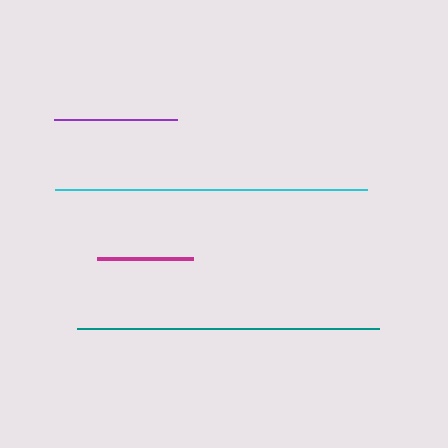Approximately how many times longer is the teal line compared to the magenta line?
The teal line is approximately 3.2 times the length of the magenta line.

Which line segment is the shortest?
The magenta line is the shortest at approximately 96 pixels.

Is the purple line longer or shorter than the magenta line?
The purple line is longer than the magenta line.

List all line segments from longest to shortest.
From longest to shortest: cyan, teal, purple, magenta.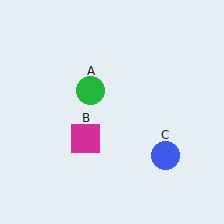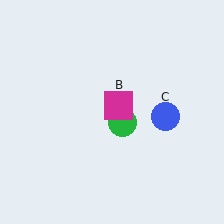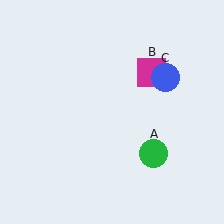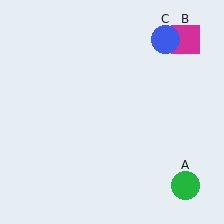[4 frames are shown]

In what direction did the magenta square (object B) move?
The magenta square (object B) moved up and to the right.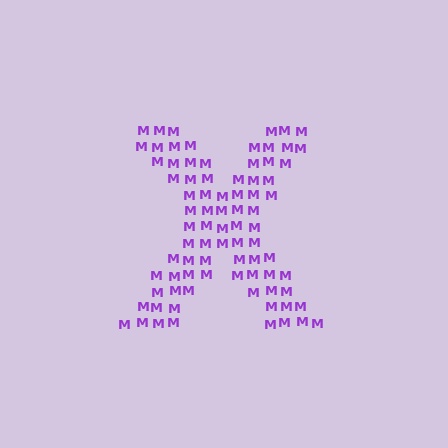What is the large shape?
The large shape is the letter X.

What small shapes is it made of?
It is made of small letter M's.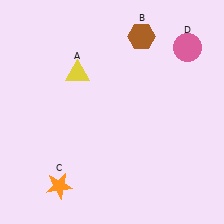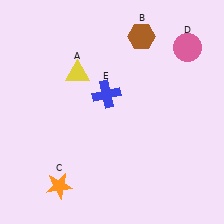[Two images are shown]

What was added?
A blue cross (E) was added in Image 2.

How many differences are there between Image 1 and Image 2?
There is 1 difference between the two images.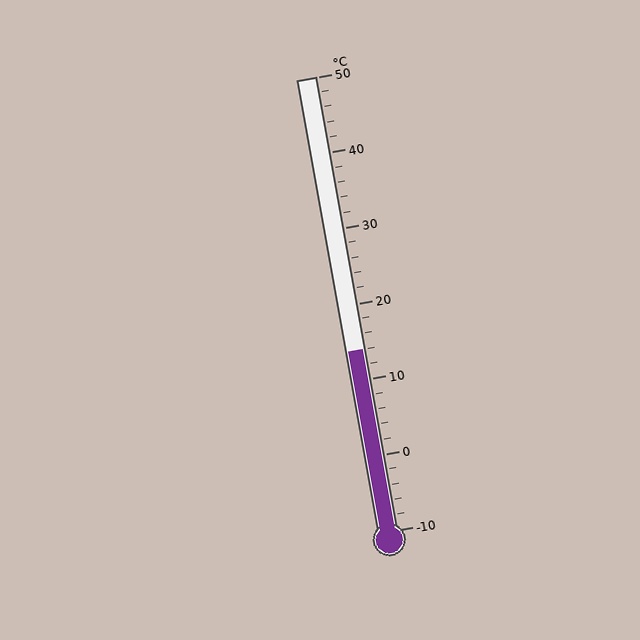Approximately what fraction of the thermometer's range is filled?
The thermometer is filled to approximately 40% of its range.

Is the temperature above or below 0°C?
The temperature is above 0°C.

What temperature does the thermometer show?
The thermometer shows approximately 14°C.